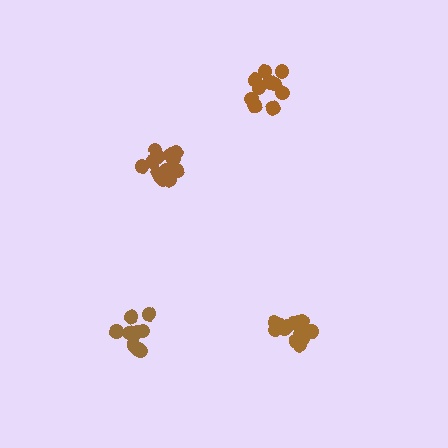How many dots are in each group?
Group 1: 11 dots, Group 2: 13 dots, Group 3: 14 dots, Group 4: 10 dots (48 total).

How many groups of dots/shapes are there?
There are 4 groups.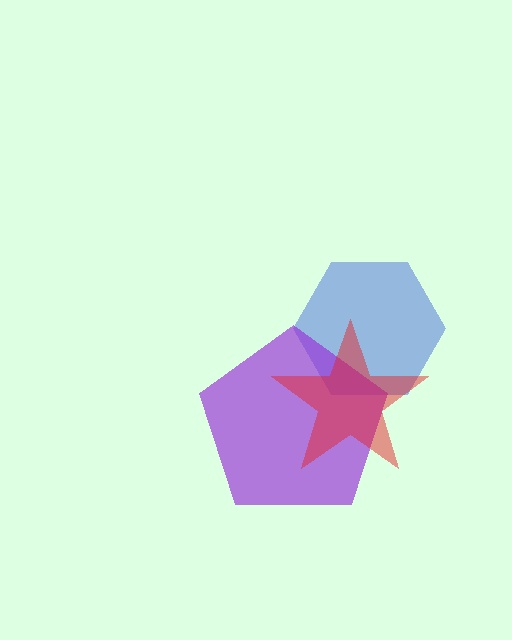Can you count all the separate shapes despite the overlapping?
Yes, there are 3 separate shapes.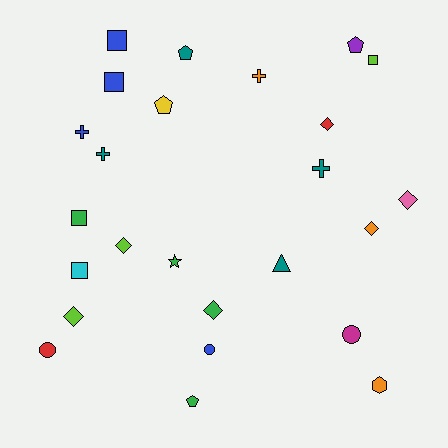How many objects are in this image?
There are 25 objects.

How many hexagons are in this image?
There is 1 hexagon.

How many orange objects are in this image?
There are 3 orange objects.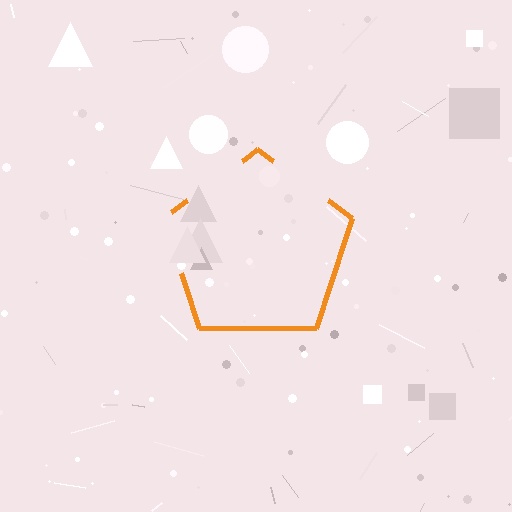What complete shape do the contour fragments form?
The contour fragments form a pentagon.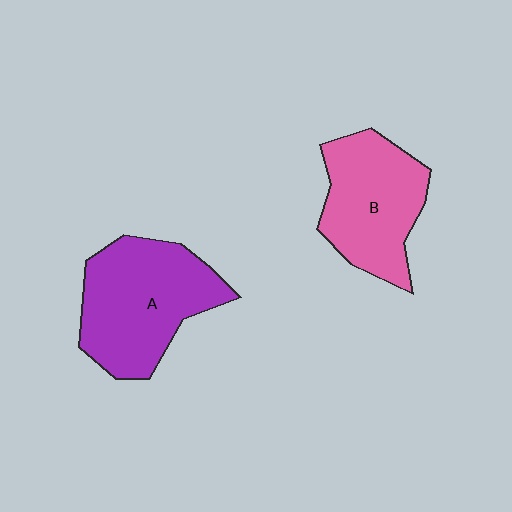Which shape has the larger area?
Shape A (purple).